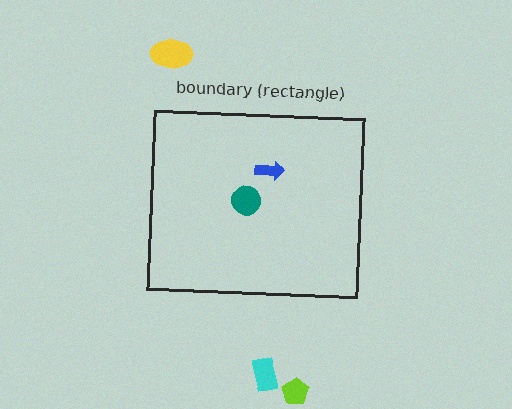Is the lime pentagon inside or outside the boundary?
Outside.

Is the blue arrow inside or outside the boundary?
Inside.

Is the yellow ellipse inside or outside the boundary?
Outside.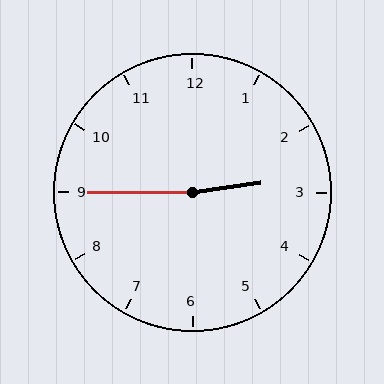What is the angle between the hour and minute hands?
Approximately 172 degrees.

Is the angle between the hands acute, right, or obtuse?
It is obtuse.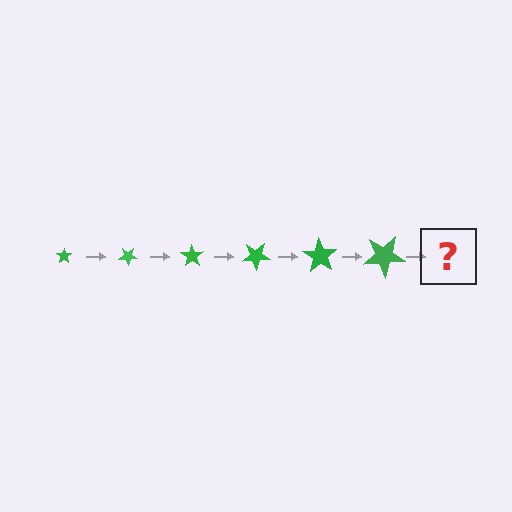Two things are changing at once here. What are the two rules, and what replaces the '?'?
The two rules are that the star grows larger each step and it rotates 35 degrees each step. The '?' should be a star, larger than the previous one and rotated 210 degrees from the start.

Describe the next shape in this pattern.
It should be a star, larger than the previous one and rotated 210 degrees from the start.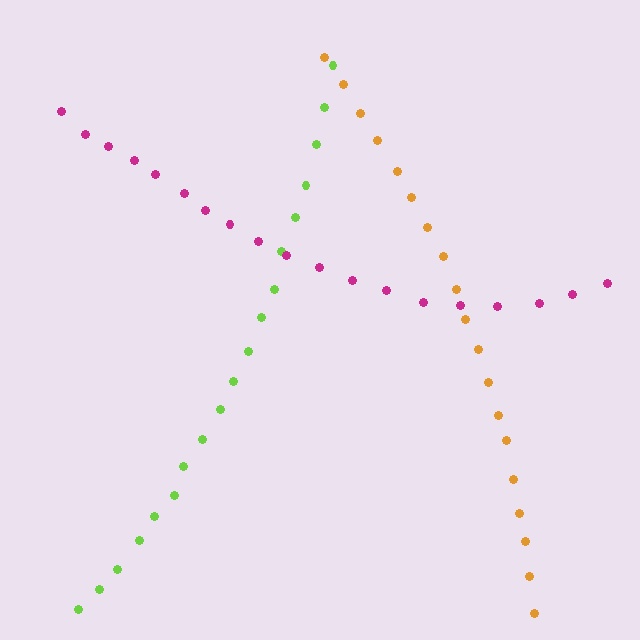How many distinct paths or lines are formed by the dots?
There are 3 distinct paths.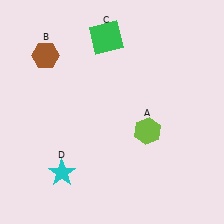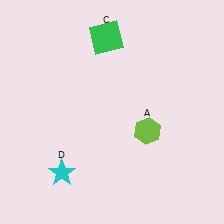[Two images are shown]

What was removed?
The brown hexagon (B) was removed in Image 2.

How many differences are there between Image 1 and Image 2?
There is 1 difference between the two images.